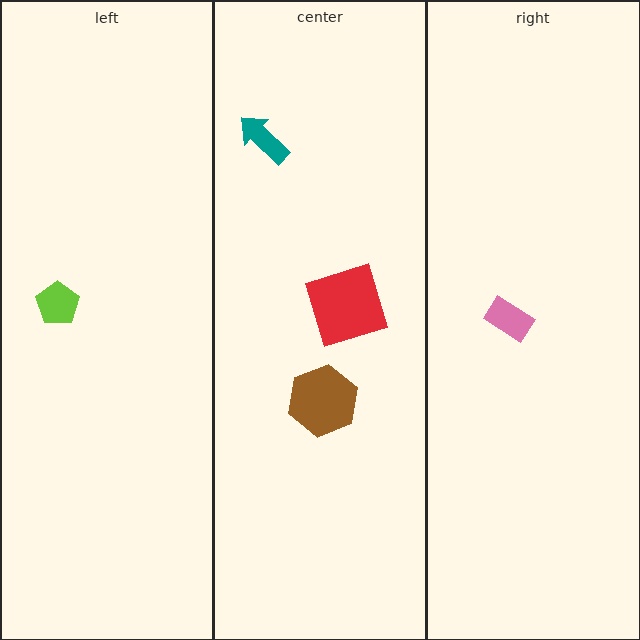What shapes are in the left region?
The lime pentagon.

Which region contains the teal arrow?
The center region.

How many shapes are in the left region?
1.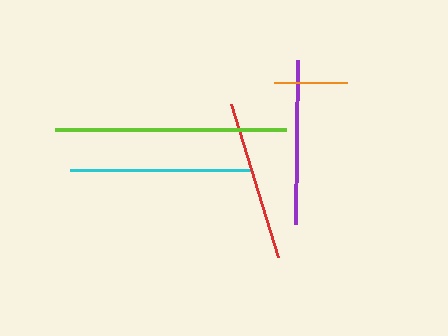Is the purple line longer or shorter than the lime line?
The lime line is longer than the purple line.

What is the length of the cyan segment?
The cyan segment is approximately 180 pixels long.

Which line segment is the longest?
The lime line is the longest at approximately 231 pixels.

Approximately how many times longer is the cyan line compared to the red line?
The cyan line is approximately 1.1 times the length of the red line.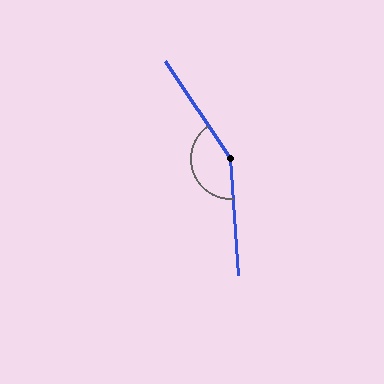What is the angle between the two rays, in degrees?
Approximately 150 degrees.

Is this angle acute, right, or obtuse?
It is obtuse.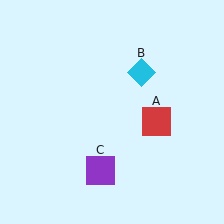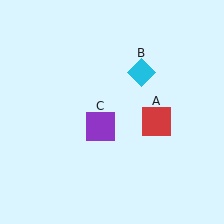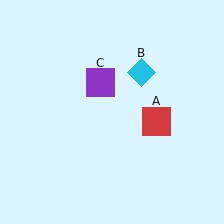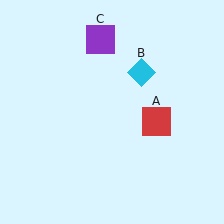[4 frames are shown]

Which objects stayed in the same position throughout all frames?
Red square (object A) and cyan diamond (object B) remained stationary.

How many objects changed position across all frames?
1 object changed position: purple square (object C).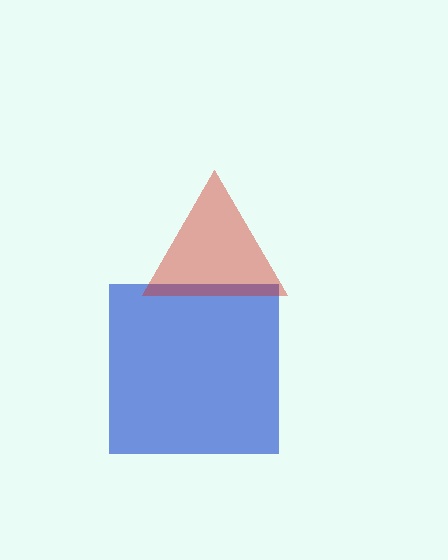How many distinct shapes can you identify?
There are 2 distinct shapes: a blue square, a red triangle.